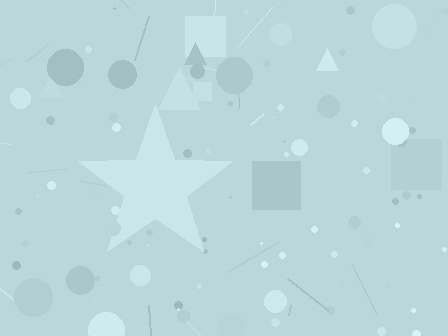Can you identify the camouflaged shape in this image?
The camouflaged shape is a star.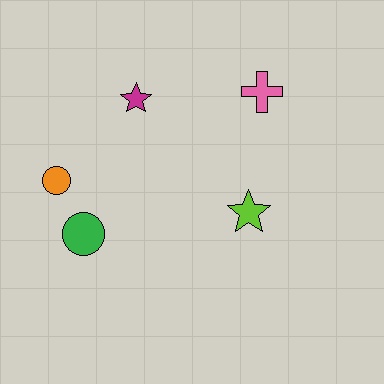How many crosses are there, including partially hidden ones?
There is 1 cross.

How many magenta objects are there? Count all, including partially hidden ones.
There is 1 magenta object.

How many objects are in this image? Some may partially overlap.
There are 5 objects.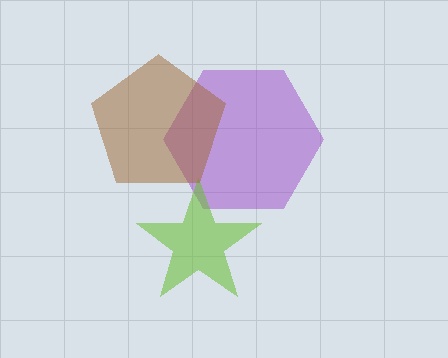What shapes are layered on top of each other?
The layered shapes are: a purple hexagon, a lime star, a brown pentagon.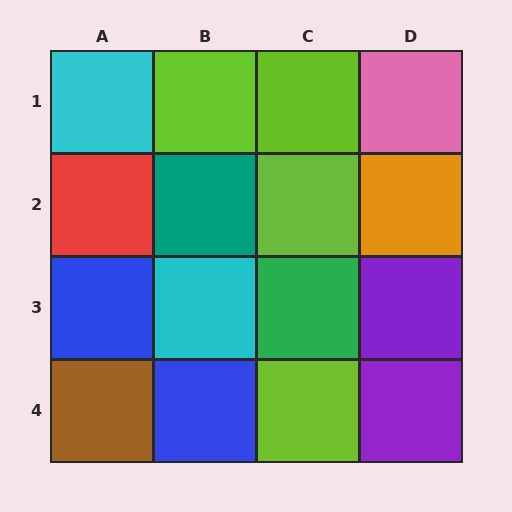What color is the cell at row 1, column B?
Lime.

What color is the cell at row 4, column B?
Blue.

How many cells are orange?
1 cell is orange.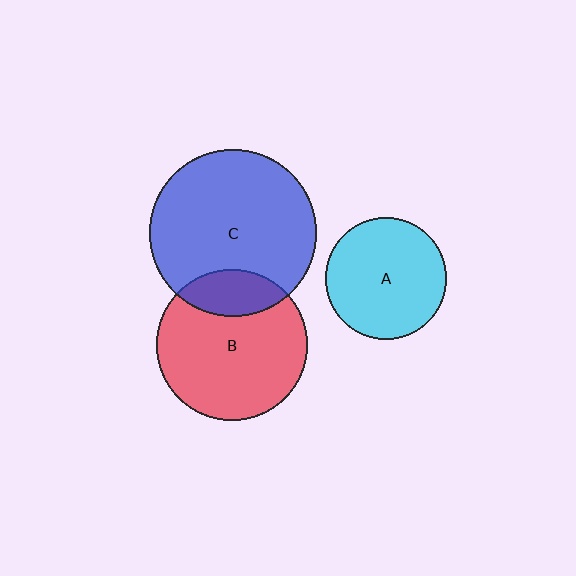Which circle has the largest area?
Circle C (blue).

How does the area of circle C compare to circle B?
Approximately 1.2 times.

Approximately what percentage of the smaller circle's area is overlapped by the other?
Approximately 20%.